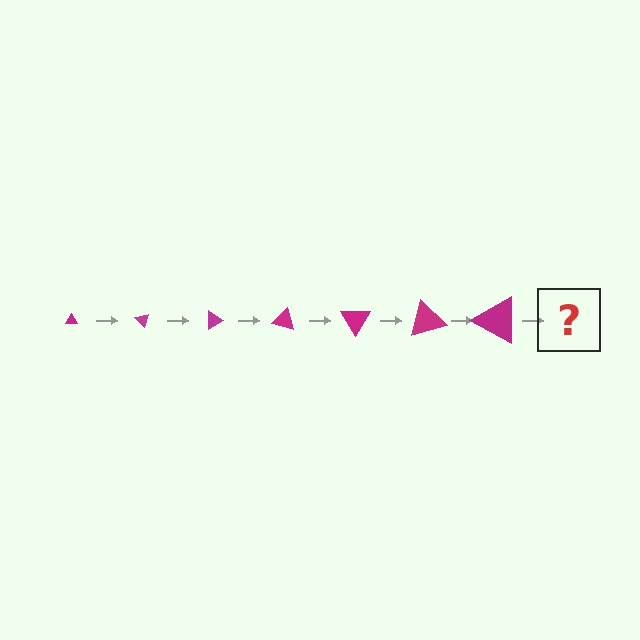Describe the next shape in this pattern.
It should be a triangle, larger than the previous one and rotated 315 degrees from the start.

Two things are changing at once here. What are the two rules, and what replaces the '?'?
The two rules are that the triangle grows larger each step and it rotates 45 degrees each step. The '?' should be a triangle, larger than the previous one and rotated 315 degrees from the start.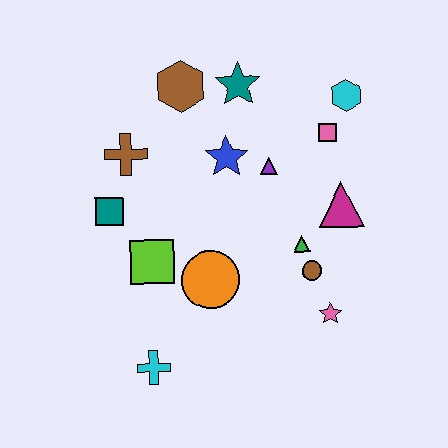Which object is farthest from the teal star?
The cyan cross is farthest from the teal star.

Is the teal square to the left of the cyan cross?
Yes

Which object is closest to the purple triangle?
The blue star is closest to the purple triangle.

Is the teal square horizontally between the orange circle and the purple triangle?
No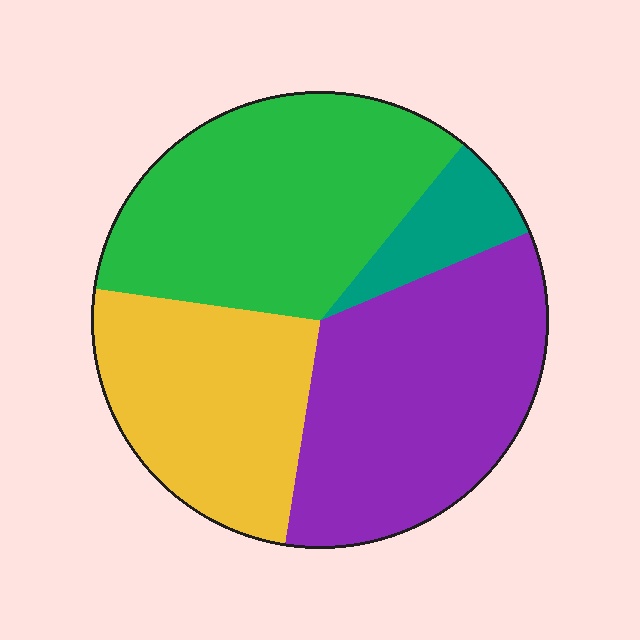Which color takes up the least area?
Teal, at roughly 10%.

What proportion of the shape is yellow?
Yellow covers 25% of the shape.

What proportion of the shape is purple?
Purple takes up about one third (1/3) of the shape.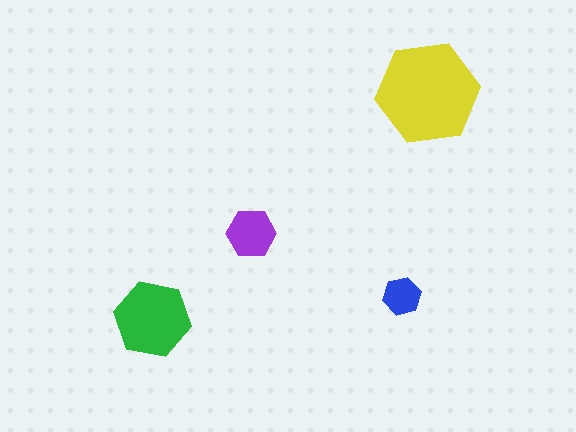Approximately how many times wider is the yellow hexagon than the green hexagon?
About 1.5 times wider.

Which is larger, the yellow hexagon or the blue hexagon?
The yellow one.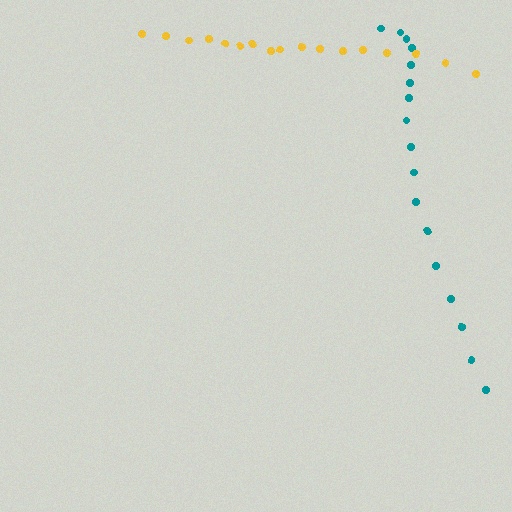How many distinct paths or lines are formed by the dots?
There are 2 distinct paths.